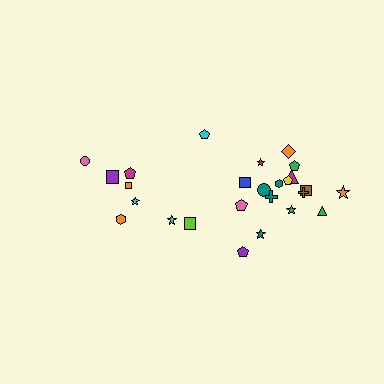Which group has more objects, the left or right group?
The right group.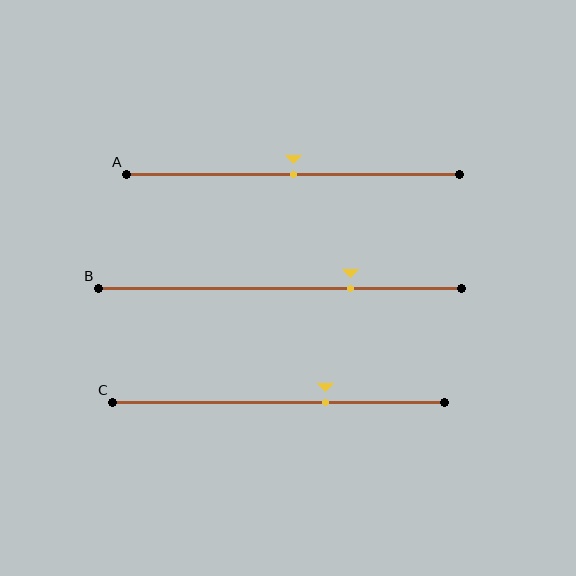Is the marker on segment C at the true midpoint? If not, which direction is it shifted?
No, the marker on segment C is shifted to the right by about 14% of the segment length.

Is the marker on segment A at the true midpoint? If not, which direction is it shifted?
Yes, the marker on segment A is at the true midpoint.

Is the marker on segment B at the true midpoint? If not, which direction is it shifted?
No, the marker on segment B is shifted to the right by about 20% of the segment length.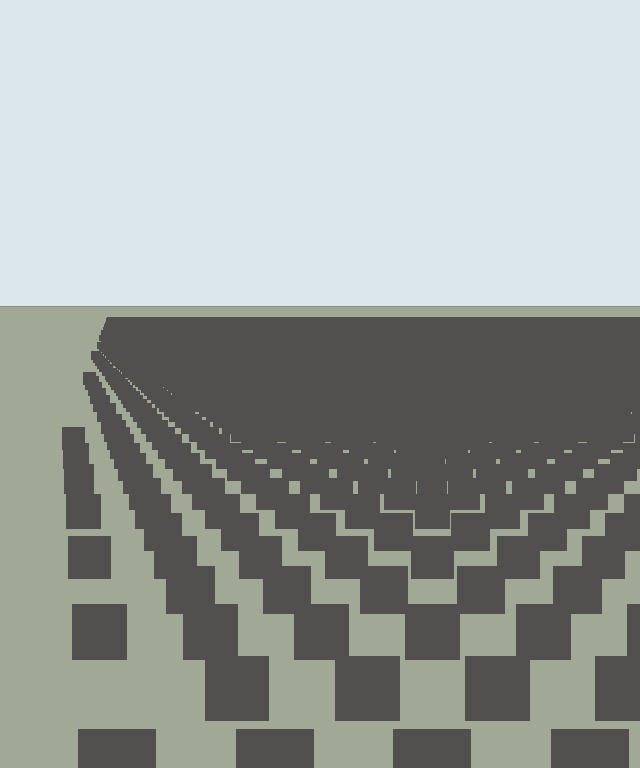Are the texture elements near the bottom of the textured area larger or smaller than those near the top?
Larger. Near the bottom, elements are closer to the viewer and appear at a bigger on-screen size.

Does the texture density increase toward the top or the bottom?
Density increases toward the top.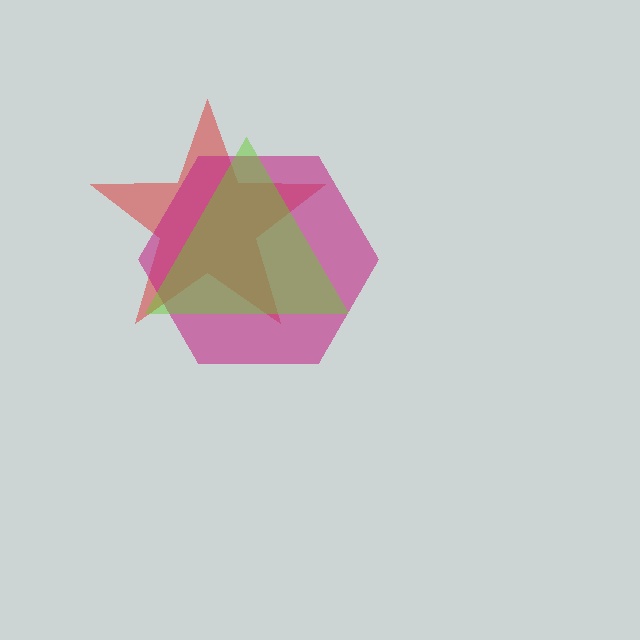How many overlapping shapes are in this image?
There are 3 overlapping shapes in the image.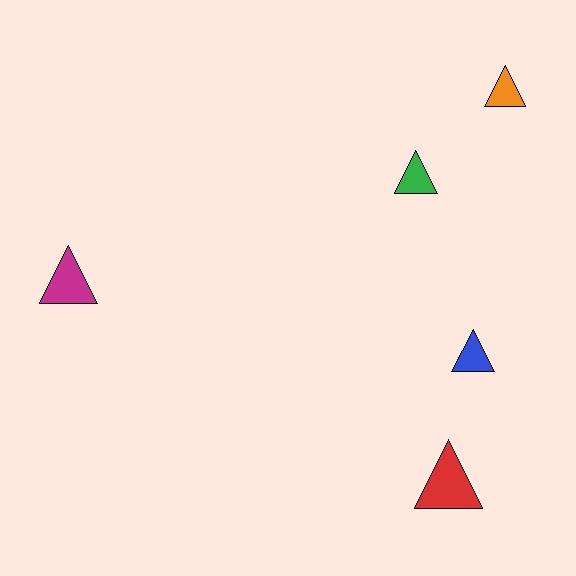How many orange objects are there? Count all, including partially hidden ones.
There is 1 orange object.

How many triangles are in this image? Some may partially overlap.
There are 5 triangles.